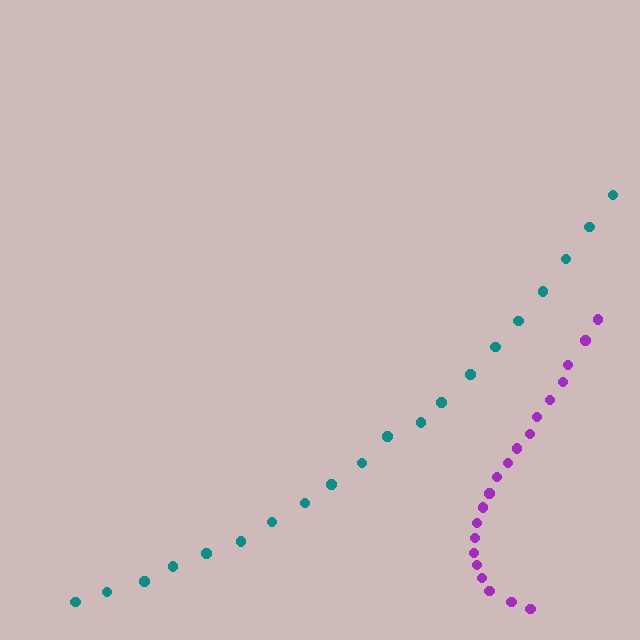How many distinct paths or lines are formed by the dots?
There are 2 distinct paths.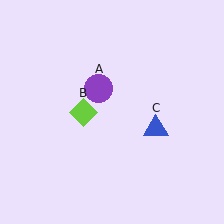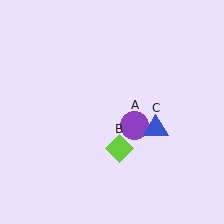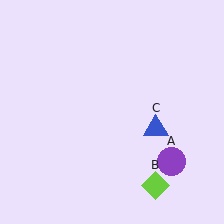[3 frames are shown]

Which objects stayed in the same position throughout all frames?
Blue triangle (object C) remained stationary.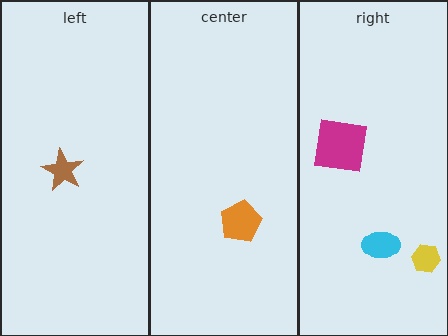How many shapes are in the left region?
1.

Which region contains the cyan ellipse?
The right region.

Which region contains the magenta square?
The right region.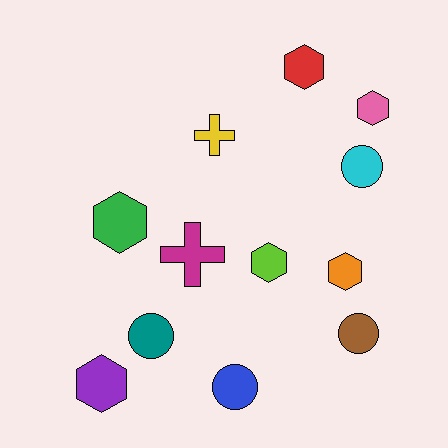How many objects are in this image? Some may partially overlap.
There are 12 objects.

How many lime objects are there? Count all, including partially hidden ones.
There is 1 lime object.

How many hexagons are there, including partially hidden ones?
There are 6 hexagons.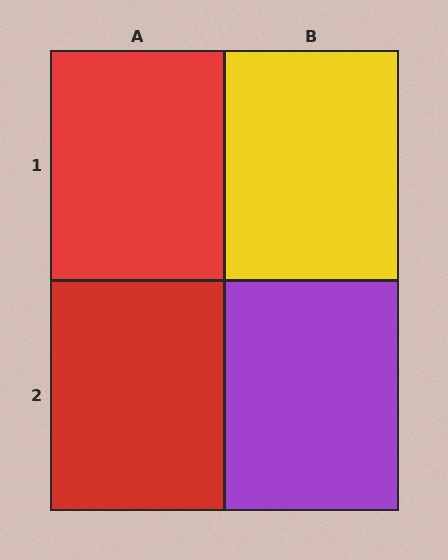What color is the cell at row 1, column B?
Yellow.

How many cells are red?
2 cells are red.